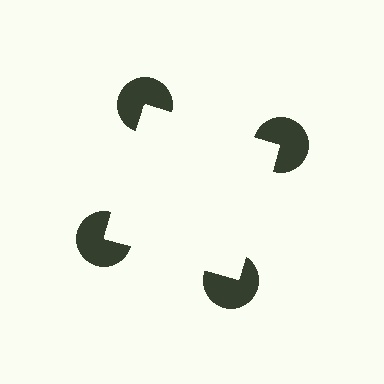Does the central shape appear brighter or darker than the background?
It typically appears slightly brighter than the background, even though no actual brightness change is drawn.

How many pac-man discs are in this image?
There are 4 — one at each vertex of the illusory square.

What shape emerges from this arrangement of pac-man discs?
An illusory square — its edges are inferred from the aligned wedge cuts in the pac-man discs, not physically drawn.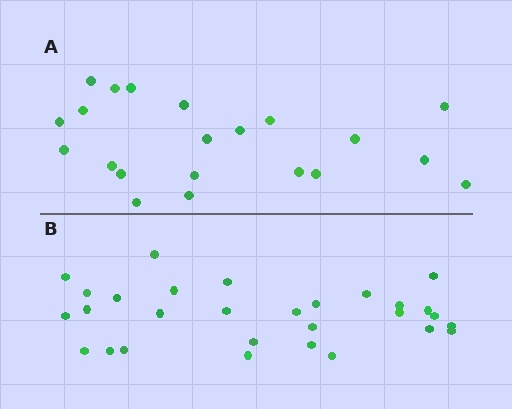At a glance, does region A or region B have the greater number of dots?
Region B (the bottom region) has more dots.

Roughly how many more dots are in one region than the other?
Region B has roughly 8 or so more dots than region A.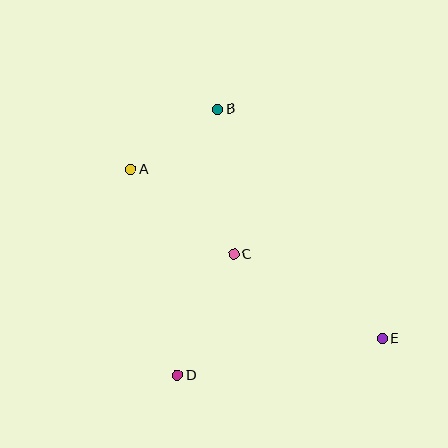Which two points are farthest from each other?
Points A and E are farthest from each other.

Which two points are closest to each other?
Points A and B are closest to each other.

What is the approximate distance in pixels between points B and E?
The distance between B and E is approximately 282 pixels.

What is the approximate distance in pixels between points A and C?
The distance between A and C is approximately 133 pixels.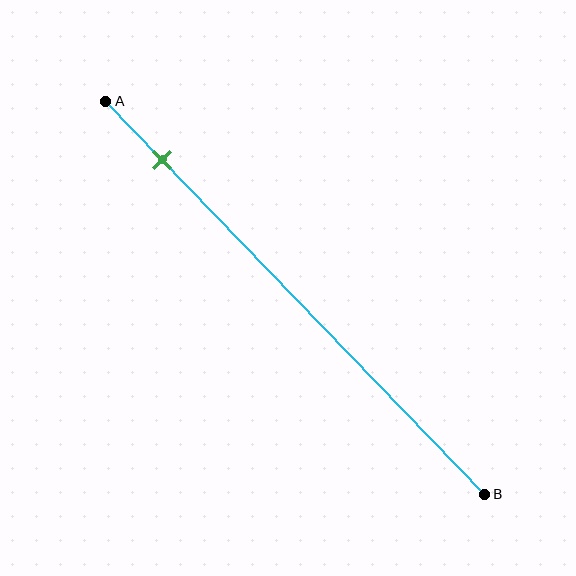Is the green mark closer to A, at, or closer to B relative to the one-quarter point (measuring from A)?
The green mark is closer to point A than the one-quarter point of segment AB.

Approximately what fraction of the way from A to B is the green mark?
The green mark is approximately 15% of the way from A to B.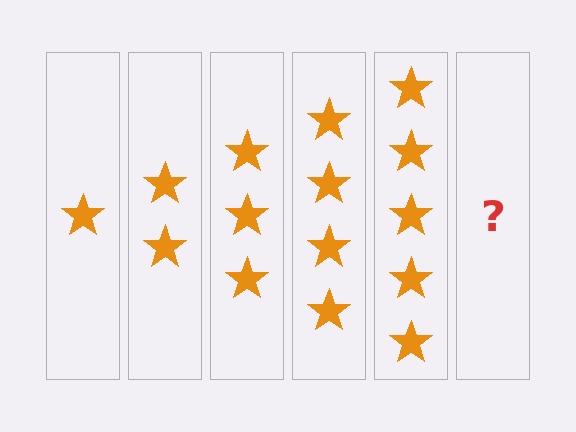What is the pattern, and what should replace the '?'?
The pattern is that each step adds one more star. The '?' should be 6 stars.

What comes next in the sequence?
The next element should be 6 stars.